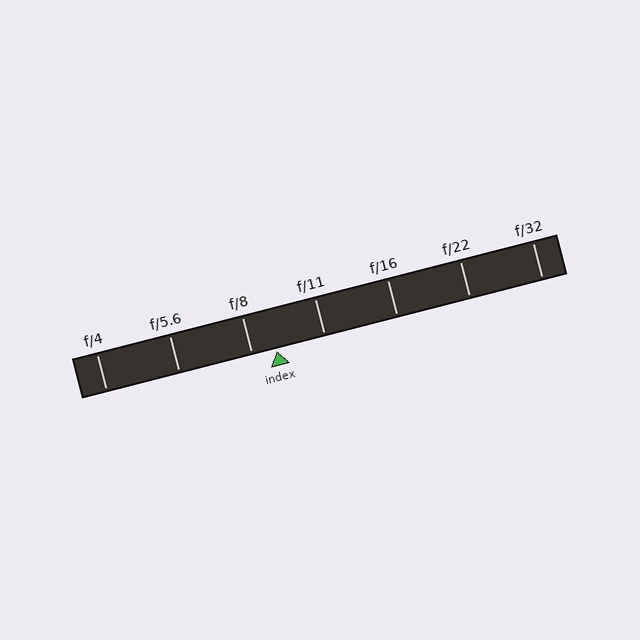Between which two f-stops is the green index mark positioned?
The index mark is between f/8 and f/11.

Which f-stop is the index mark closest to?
The index mark is closest to f/8.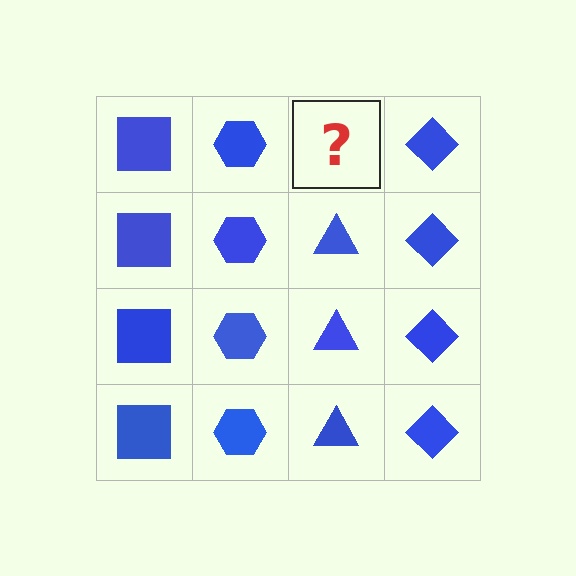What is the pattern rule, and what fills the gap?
The rule is that each column has a consistent shape. The gap should be filled with a blue triangle.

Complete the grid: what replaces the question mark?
The question mark should be replaced with a blue triangle.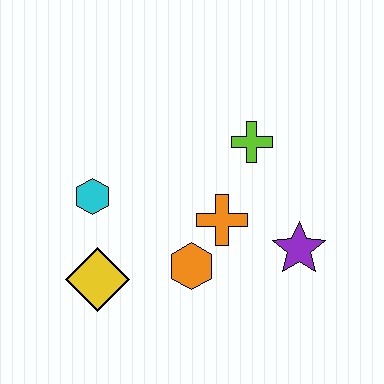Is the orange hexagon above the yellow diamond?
Yes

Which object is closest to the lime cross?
The orange cross is closest to the lime cross.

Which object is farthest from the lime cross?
The yellow diamond is farthest from the lime cross.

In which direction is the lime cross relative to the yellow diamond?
The lime cross is to the right of the yellow diamond.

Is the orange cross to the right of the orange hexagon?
Yes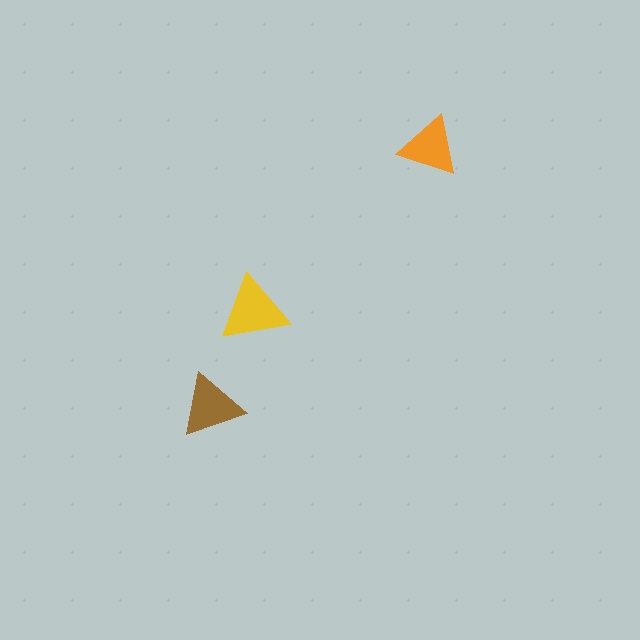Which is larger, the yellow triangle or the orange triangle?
The yellow one.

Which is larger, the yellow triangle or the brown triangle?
The yellow one.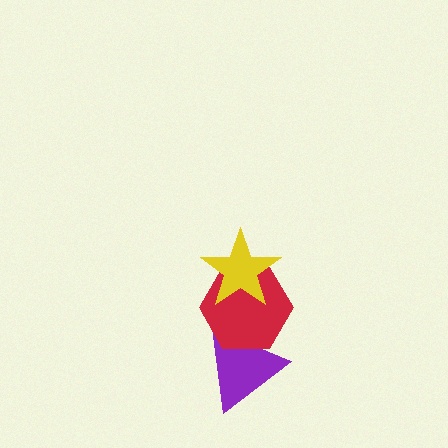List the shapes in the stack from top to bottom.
From top to bottom: the yellow star, the red hexagon, the purple triangle.